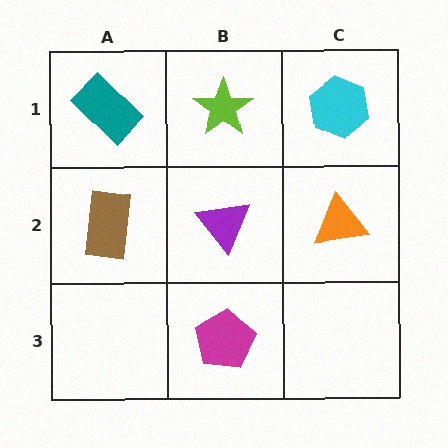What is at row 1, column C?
A cyan hexagon.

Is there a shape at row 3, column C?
No, that cell is empty.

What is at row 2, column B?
A purple triangle.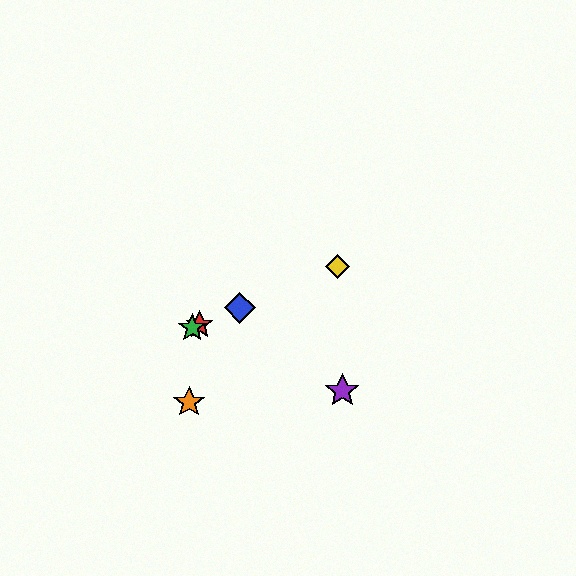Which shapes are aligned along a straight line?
The red star, the blue diamond, the green star, the yellow diamond are aligned along a straight line.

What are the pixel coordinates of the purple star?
The purple star is at (342, 391).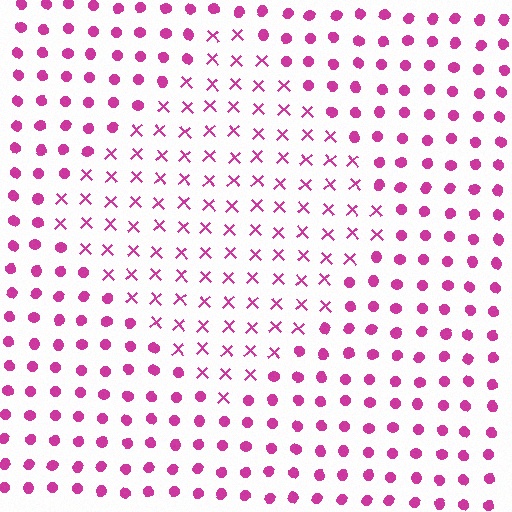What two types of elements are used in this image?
The image uses X marks inside the diamond region and circles outside it.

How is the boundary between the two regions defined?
The boundary is defined by a change in element shape: X marks inside vs. circles outside. All elements share the same color and spacing.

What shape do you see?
I see a diamond.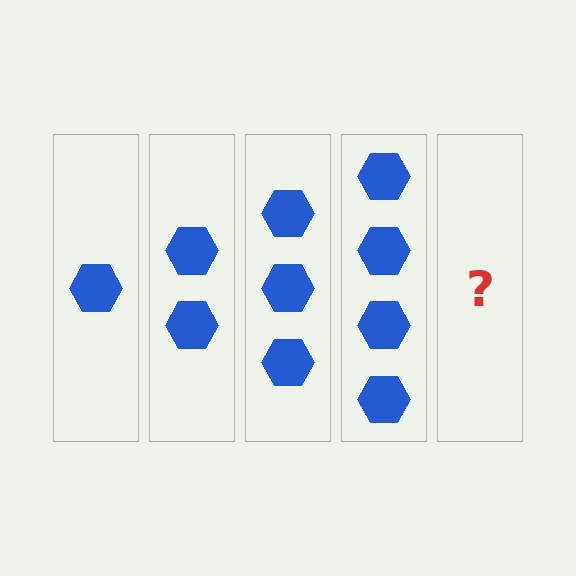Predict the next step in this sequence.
The next step is 5 hexagons.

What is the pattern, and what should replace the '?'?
The pattern is that each step adds one more hexagon. The '?' should be 5 hexagons.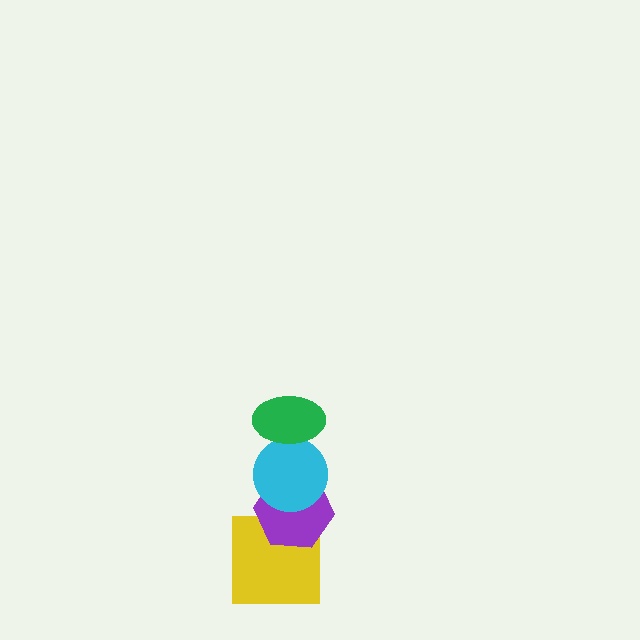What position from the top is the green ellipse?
The green ellipse is 1st from the top.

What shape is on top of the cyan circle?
The green ellipse is on top of the cyan circle.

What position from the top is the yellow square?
The yellow square is 4th from the top.